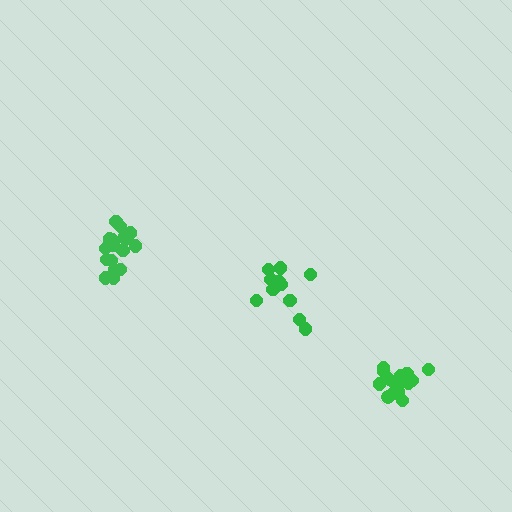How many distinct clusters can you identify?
There are 3 distinct clusters.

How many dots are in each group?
Group 1: 17 dots, Group 2: 16 dots, Group 3: 13 dots (46 total).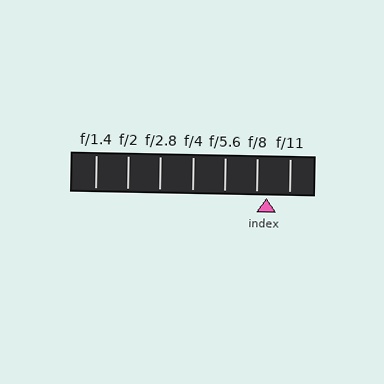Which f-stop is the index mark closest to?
The index mark is closest to f/8.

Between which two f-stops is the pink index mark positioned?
The index mark is between f/8 and f/11.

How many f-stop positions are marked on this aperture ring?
There are 7 f-stop positions marked.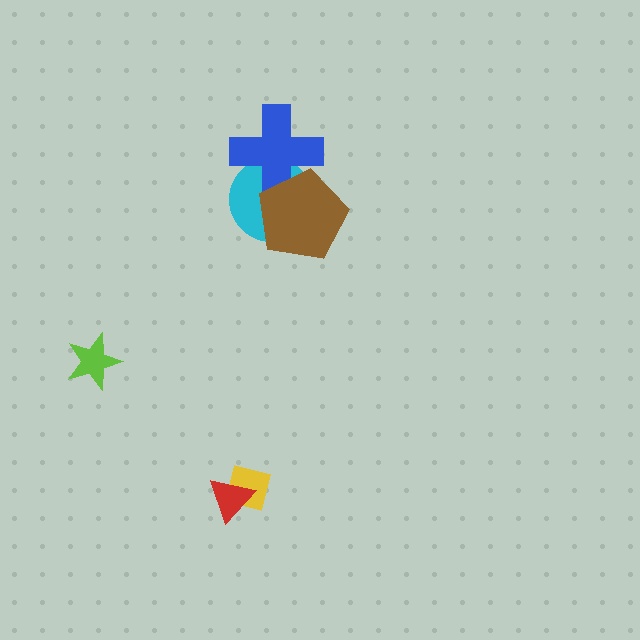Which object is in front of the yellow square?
The red triangle is in front of the yellow square.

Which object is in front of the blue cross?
The brown pentagon is in front of the blue cross.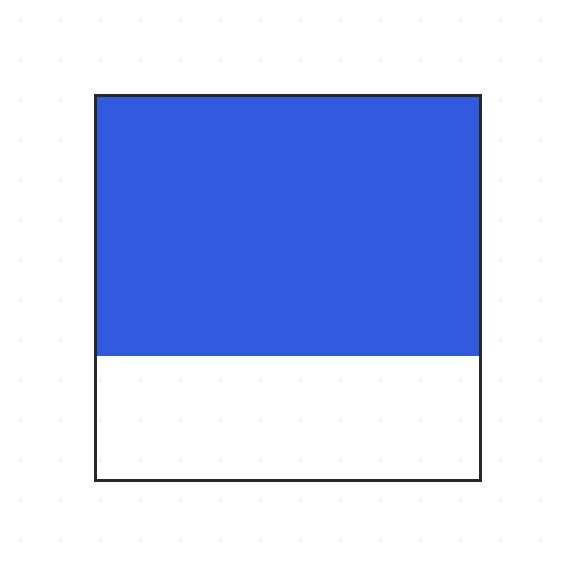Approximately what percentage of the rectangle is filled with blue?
Approximately 70%.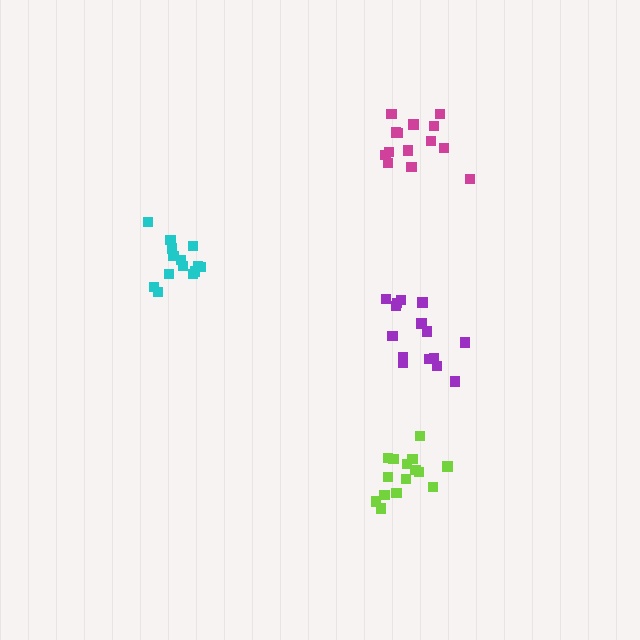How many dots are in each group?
Group 1: 14 dots, Group 2: 15 dots, Group 3: 15 dots, Group 4: 14 dots (58 total).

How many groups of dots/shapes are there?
There are 4 groups.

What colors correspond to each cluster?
The clusters are colored: cyan, lime, purple, magenta.